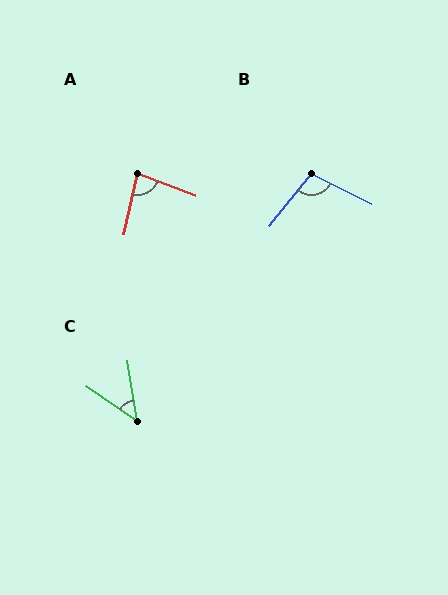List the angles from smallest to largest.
C (46°), A (82°), B (103°).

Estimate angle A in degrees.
Approximately 82 degrees.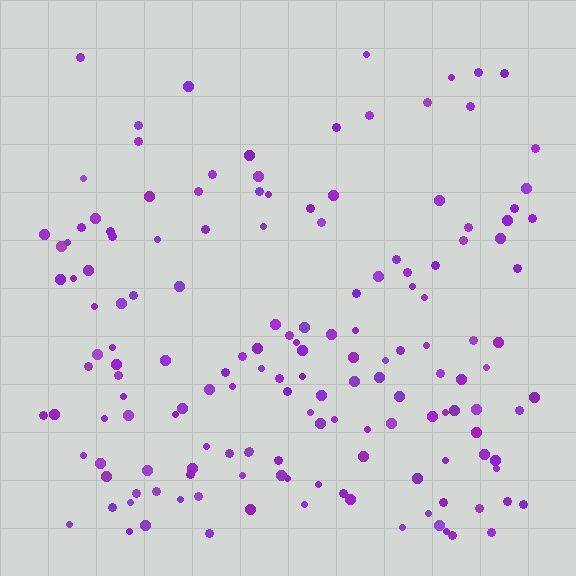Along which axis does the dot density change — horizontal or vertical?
Vertical.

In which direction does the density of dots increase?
From top to bottom, with the bottom side densest.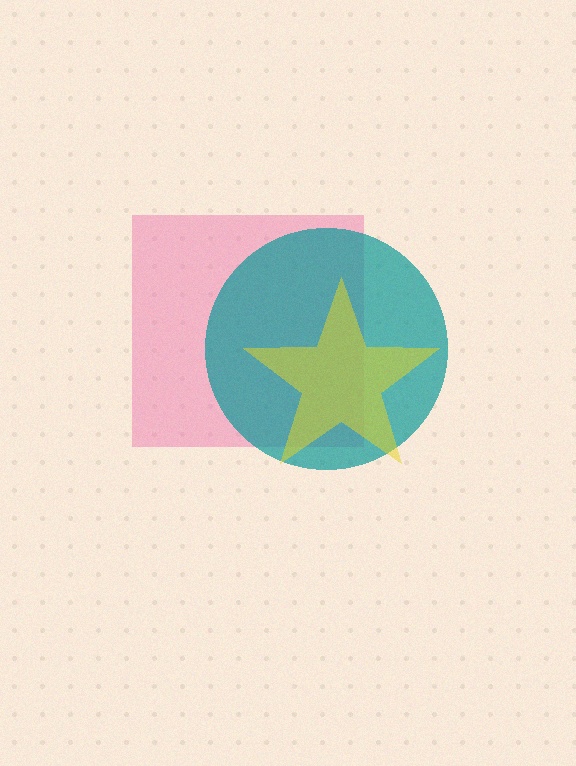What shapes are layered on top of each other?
The layered shapes are: a pink square, a teal circle, a yellow star.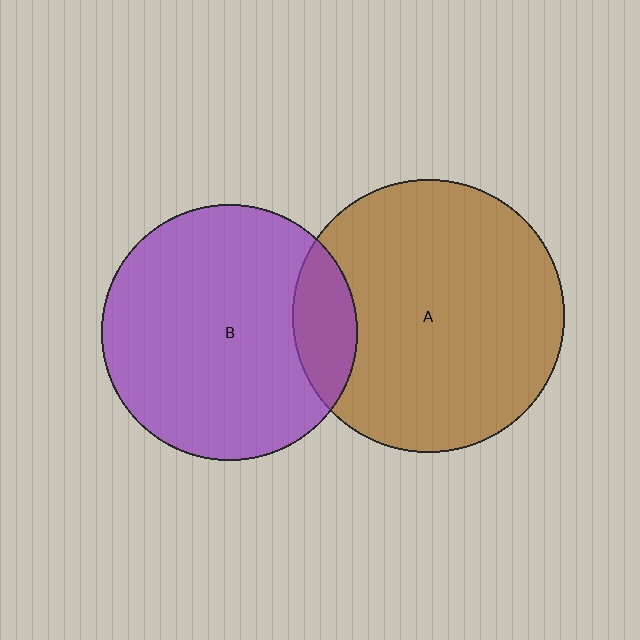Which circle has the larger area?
Circle A (brown).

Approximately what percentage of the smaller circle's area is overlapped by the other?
Approximately 15%.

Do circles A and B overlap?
Yes.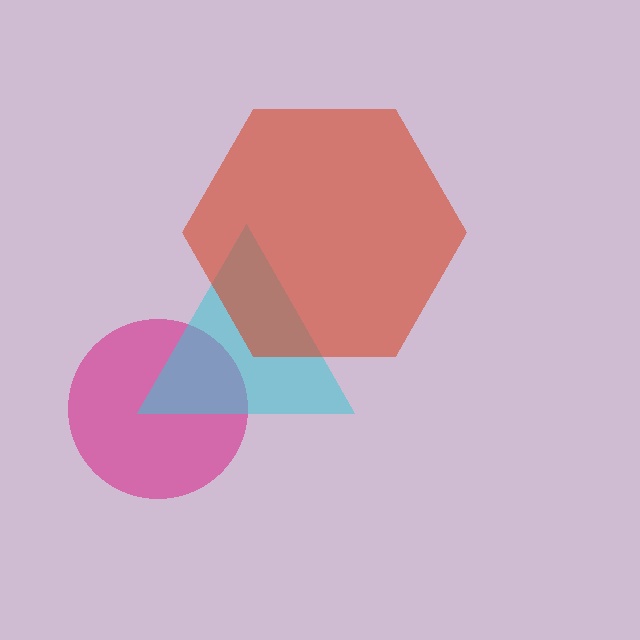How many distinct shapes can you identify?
There are 3 distinct shapes: a magenta circle, a cyan triangle, a red hexagon.